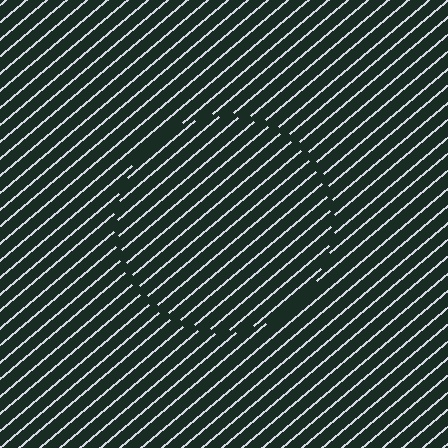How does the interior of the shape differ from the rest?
The interior of the shape contains the same grating, shifted by half a period — the contour is defined by the phase discontinuity where line-ends from the inner and outer gratings abut.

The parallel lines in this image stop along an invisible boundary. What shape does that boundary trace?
An illusory circle. The interior of the shape contains the same grating, shifted by half a period — the contour is defined by the phase discontinuity where line-ends from the inner and outer gratings abut.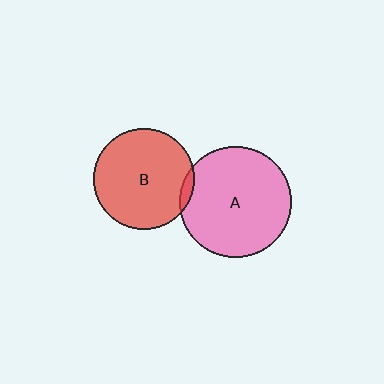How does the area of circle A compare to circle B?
Approximately 1.2 times.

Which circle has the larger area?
Circle A (pink).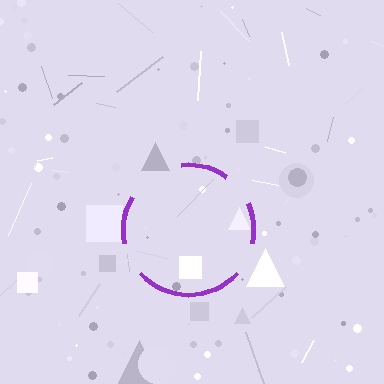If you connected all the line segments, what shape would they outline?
They would outline a circle.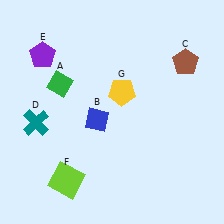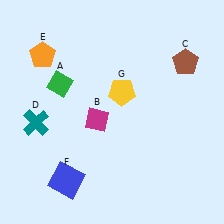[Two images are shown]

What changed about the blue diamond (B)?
In Image 1, B is blue. In Image 2, it changed to magenta.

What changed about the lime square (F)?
In Image 1, F is lime. In Image 2, it changed to blue.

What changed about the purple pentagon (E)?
In Image 1, E is purple. In Image 2, it changed to orange.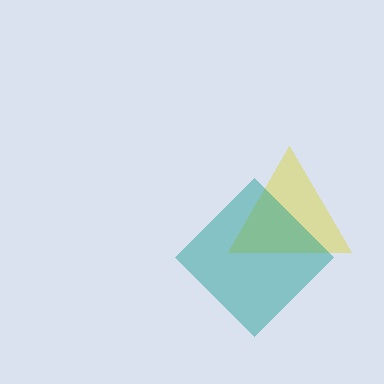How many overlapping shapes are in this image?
There are 2 overlapping shapes in the image.